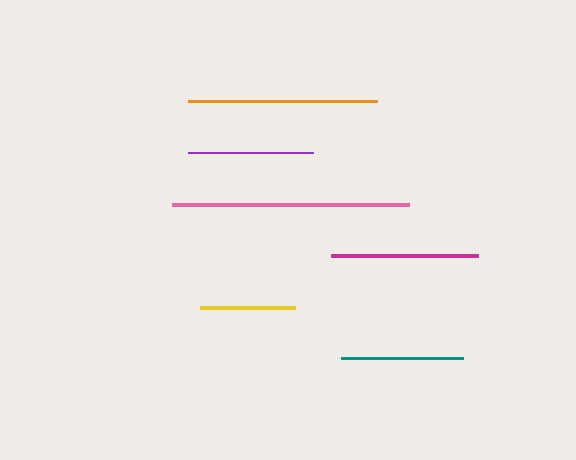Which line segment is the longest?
The pink line is the longest at approximately 236 pixels.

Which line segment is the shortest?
The yellow line is the shortest at approximately 95 pixels.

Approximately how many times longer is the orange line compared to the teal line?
The orange line is approximately 1.5 times the length of the teal line.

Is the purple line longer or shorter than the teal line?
The purple line is longer than the teal line.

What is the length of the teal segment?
The teal segment is approximately 122 pixels long.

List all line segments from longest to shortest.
From longest to shortest: pink, orange, magenta, purple, teal, yellow.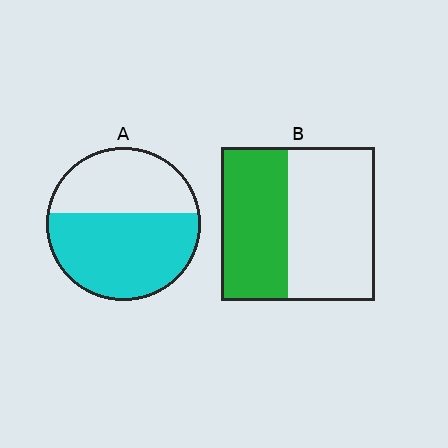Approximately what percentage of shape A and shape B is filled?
A is approximately 60% and B is approximately 45%.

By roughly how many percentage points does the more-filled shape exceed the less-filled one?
By roughly 15 percentage points (A over B).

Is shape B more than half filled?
No.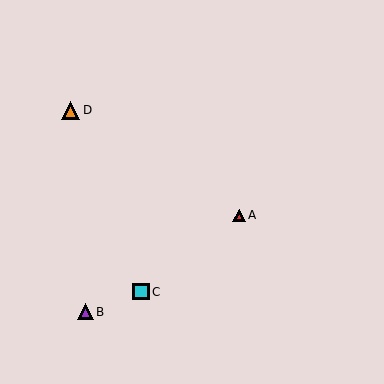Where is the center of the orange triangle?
The center of the orange triangle is at (71, 110).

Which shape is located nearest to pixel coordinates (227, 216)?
The red triangle (labeled A) at (239, 215) is nearest to that location.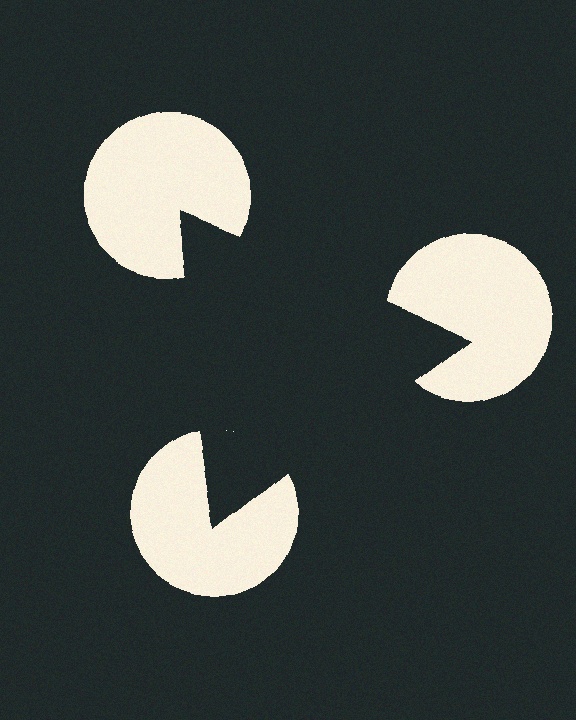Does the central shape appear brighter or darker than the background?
It typically appears slightly darker than the background, even though no actual brightness change is drawn.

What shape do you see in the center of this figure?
An illusory triangle — its edges are inferred from the aligned wedge cuts in the pac-man discs, not physically drawn.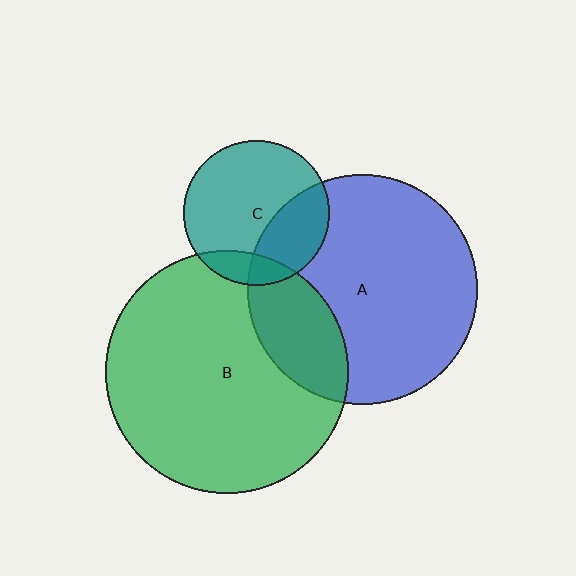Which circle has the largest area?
Circle B (green).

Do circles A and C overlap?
Yes.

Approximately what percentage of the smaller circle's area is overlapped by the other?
Approximately 30%.